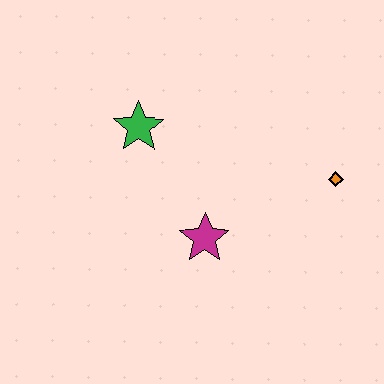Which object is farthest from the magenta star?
The orange diamond is farthest from the magenta star.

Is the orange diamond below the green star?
Yes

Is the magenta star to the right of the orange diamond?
No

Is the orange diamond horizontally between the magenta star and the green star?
No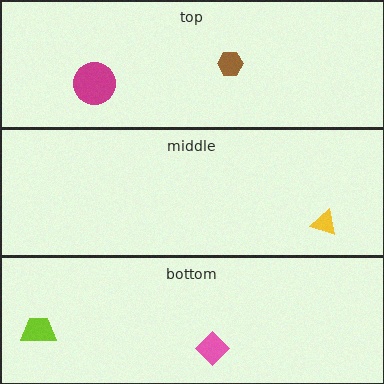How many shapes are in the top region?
2.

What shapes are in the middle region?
The yellow triangle.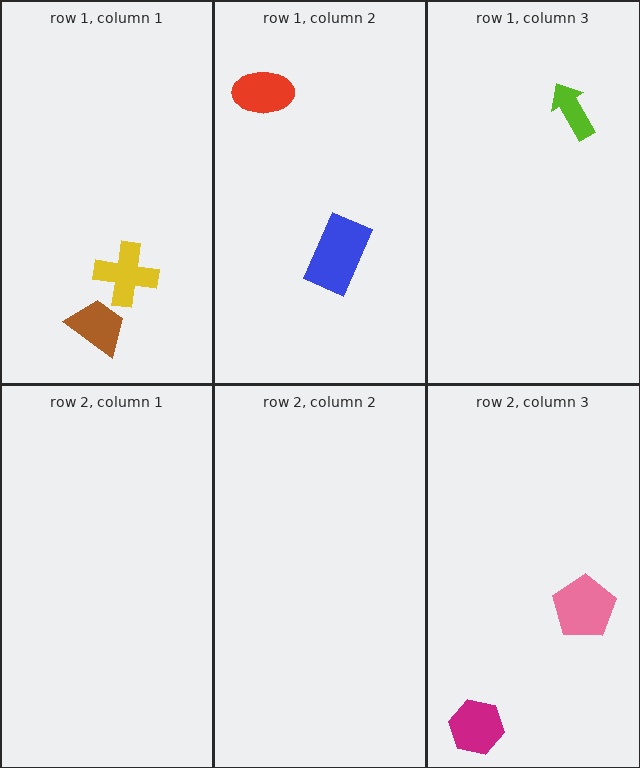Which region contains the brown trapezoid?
The row 1, column 1 region.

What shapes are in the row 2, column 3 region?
The magenta hexagon, the pink pentagon.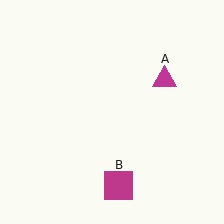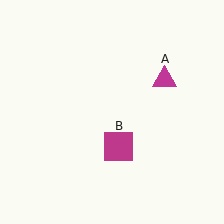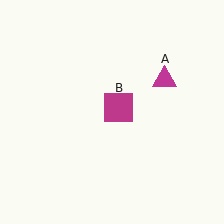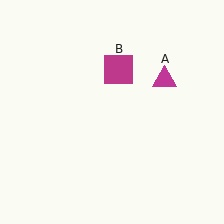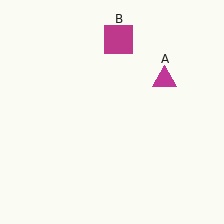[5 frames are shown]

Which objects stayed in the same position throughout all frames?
Magenta triangle (object A) remained stationary.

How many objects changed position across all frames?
1 object changed position: magenta square (object B).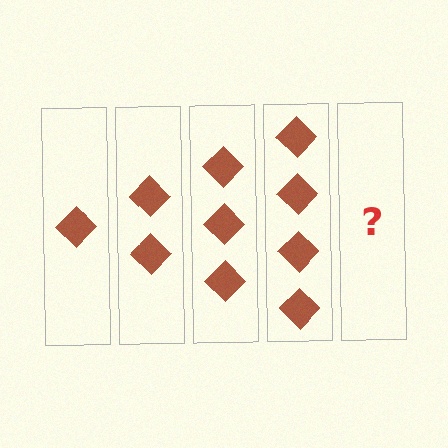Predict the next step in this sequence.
The next step is 5 diamonds.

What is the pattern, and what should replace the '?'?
The pattern is that each step adds one more diamond. The '?' should be 5 diamonds.